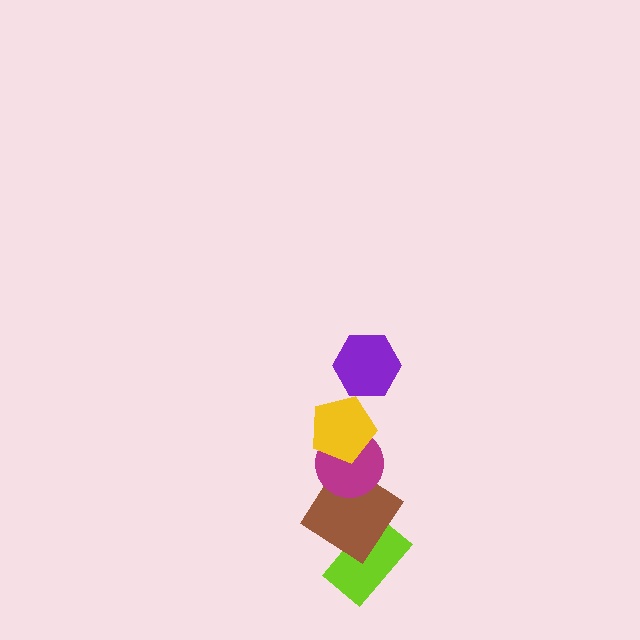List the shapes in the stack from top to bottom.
From top to bottom: the purple hexagon, the yellow pentagon, the magenta circle, the brown diamond, the lime rectangle.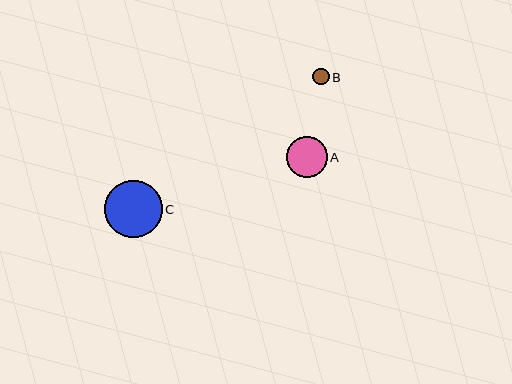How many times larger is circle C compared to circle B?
Circle C is approximately 3.5 times the size of circle B.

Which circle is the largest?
Circle C is the largest with a size of approximately 58 pixels.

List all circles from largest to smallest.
From largest to smallest: C, A, B.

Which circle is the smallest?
Circle B is the smallest with a size of approximately 17 pixels.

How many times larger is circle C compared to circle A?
Circle C is approximately 1.4 times the size of circle A.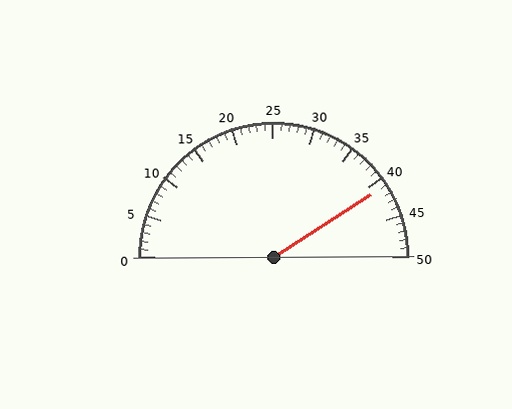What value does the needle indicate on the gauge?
The needle indicates approximately 41.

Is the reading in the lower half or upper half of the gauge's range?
The reading is in the upper half of the range (0 to 50).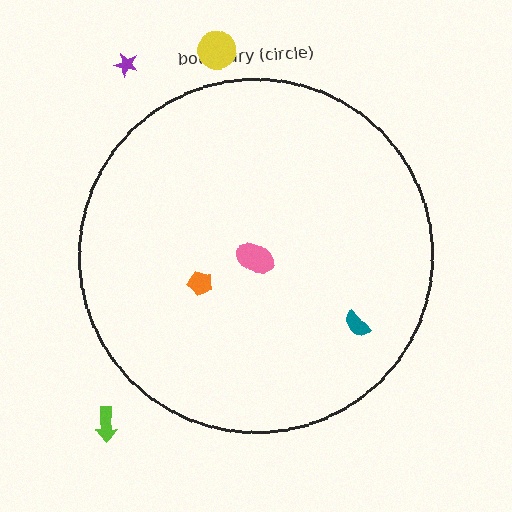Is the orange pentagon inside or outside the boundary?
Inside.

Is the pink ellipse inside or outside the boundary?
Inside.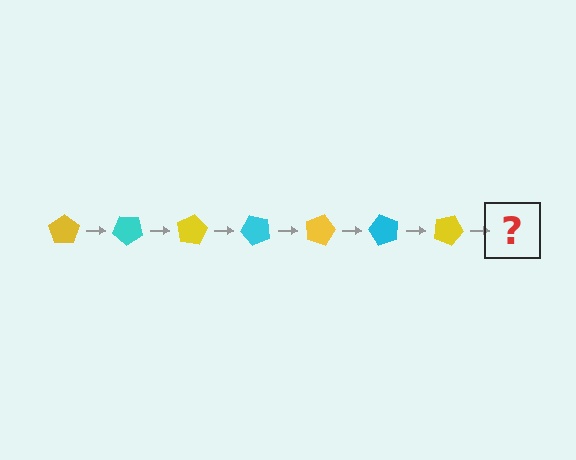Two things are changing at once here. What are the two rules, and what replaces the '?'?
The two rules are that it rotates 40 degrees each step and the color cycles through yellow and cyan. The '?' should be a cyan pentagon, rotated 280 degrees from the start.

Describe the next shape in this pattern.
It should be a cyan pentagon, rotated 280 degrees from the start.